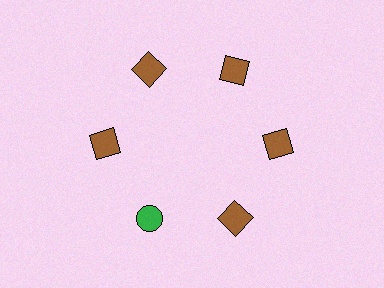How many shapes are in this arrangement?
There are 6 shapes arranged in a ring pattern.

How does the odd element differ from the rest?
It differs in both color (green instead of brown) and shape (circle instead of square).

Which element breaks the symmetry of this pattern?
The green circle at roughly the 7 o'clock position breaks the symmetry. All other shapes are brown squares.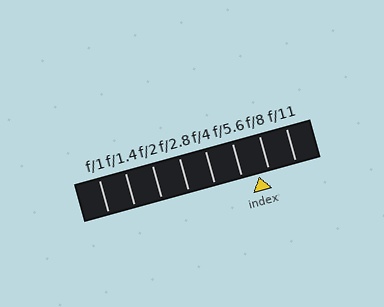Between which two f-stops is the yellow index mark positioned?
The index mark is between f/5.6 and f/8.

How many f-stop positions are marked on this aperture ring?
There are 8 f-stop positions marked.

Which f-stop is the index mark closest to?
The index mark is closest to f/8.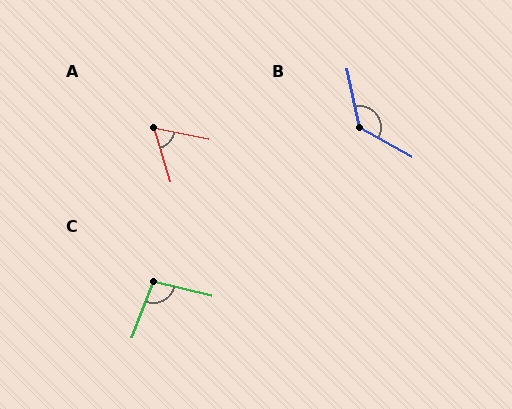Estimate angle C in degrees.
Approximately 97 degrees.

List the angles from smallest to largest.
A (62°), C (97°), B (131°).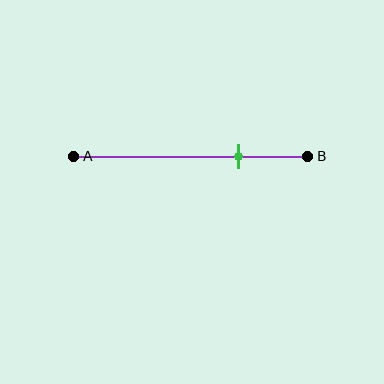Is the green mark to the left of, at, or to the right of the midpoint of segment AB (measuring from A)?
The green mark is to the right of the midpoint of segment AB.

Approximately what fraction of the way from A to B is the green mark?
The green mark is approximately 70% of the way from A to B.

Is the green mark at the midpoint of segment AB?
No, the mark is at about 70% from A, not at the 50% midpoint.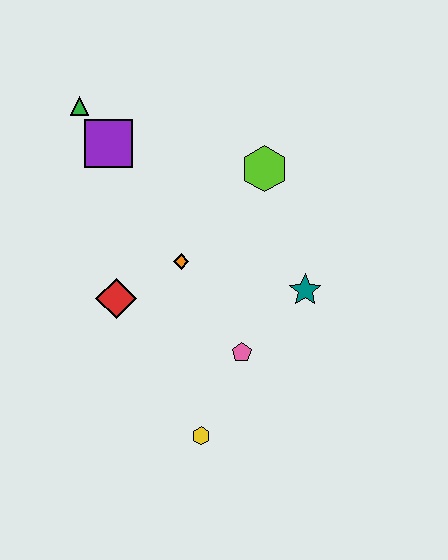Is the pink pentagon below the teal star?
Yes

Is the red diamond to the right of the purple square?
Yes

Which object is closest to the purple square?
The green triangle is closest to the purple square.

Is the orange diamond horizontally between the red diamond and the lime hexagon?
Yes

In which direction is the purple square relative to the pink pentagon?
The purple square is above the pink pentagon.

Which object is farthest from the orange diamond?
The green triangle is farthest from the orange diamond.